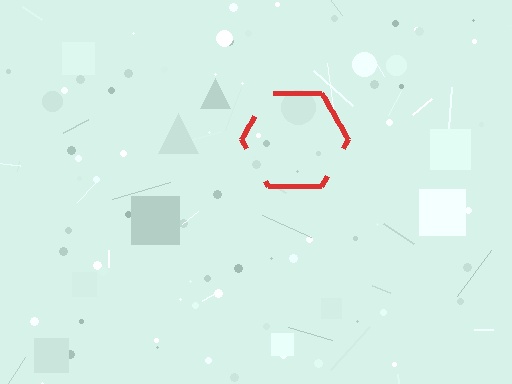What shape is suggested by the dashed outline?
The dashed outline suggests a hexagon.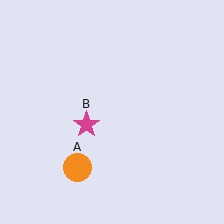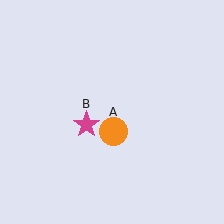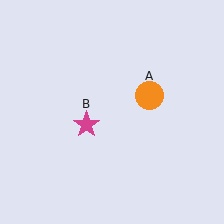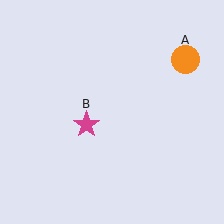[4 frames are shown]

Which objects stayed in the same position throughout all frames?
Magenta star (object B) remained stationary.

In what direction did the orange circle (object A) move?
The orange circle (object A) moved up and to the right.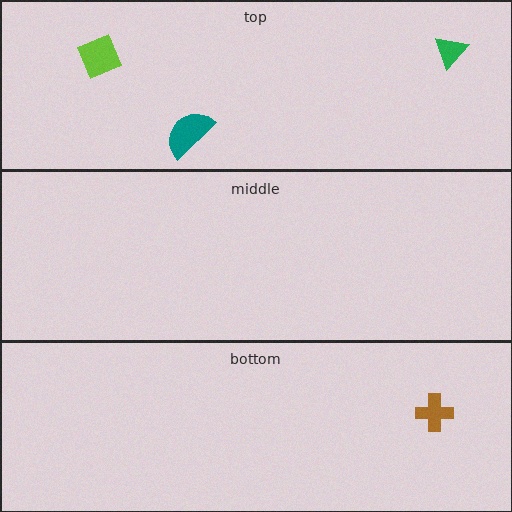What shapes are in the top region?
The green triangle, the teal semicircle, the lime diamond.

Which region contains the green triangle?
The top region.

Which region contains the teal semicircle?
The top region.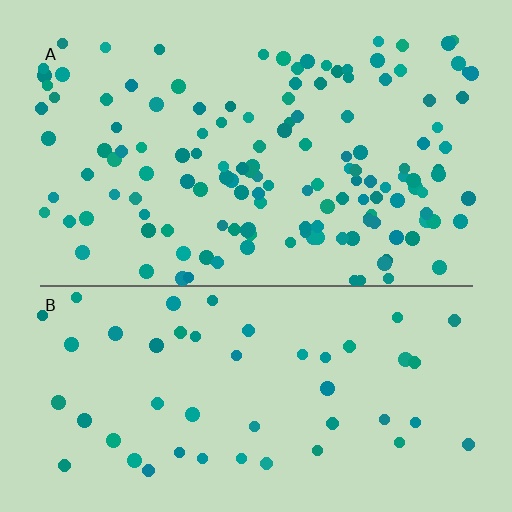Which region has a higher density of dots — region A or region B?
A (the top).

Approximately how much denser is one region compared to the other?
Approximately 2.8× — region A over region B.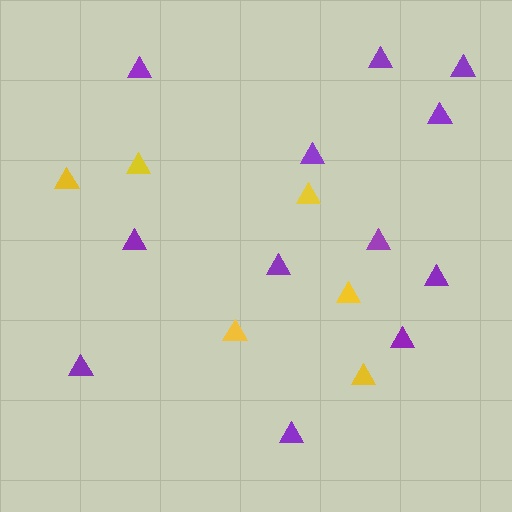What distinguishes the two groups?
There are 2 groups: one group of yellow triangles (6) and one group of purple triangles (12).